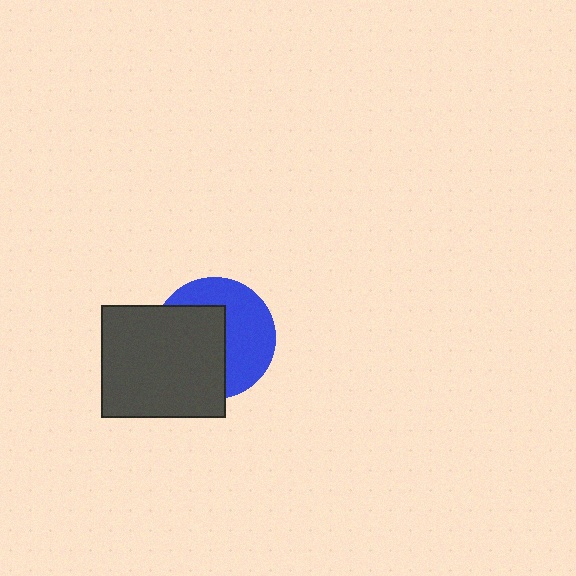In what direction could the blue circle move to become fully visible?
The blue circle could move right. That would shift it out from behind the dark gray rectangle entirely.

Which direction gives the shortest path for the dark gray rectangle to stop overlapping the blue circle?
Moving left gives the shortest separation.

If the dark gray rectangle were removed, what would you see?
You would see the complete blue circle.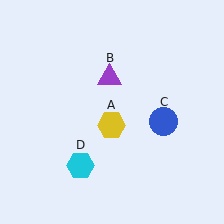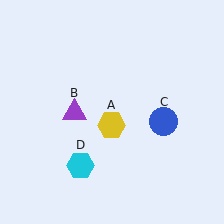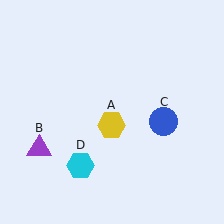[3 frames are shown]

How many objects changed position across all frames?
1 object changed position: purple triangle (object B).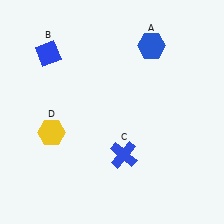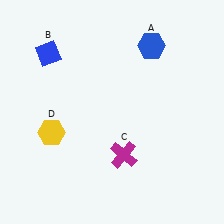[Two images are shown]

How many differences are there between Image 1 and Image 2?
There is 1 difference between the two images.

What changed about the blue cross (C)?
In Image 1, C is blue. In Image 2, it changed to magenta.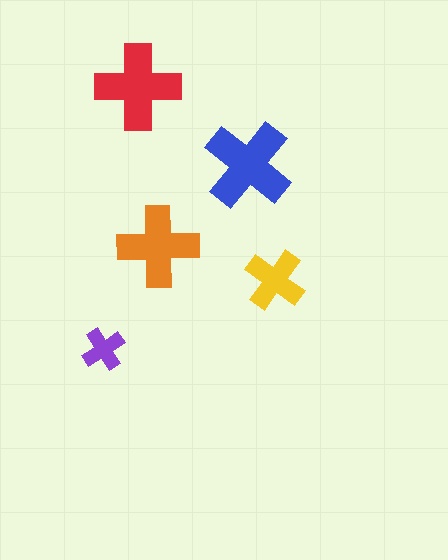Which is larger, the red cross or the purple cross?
The red one.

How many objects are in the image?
There are 5 objects in the image.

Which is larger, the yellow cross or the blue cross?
The blue one.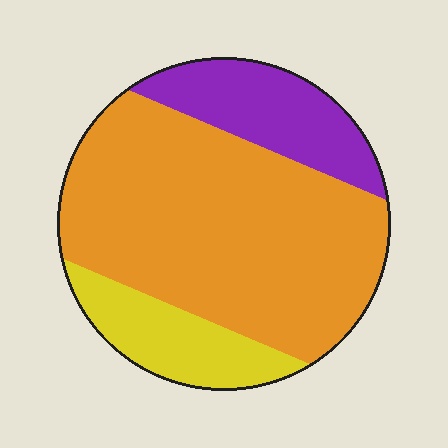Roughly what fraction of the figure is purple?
Purple takes up between a sixth and a third of the figure.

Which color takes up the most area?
Orange, at roughly 65%.